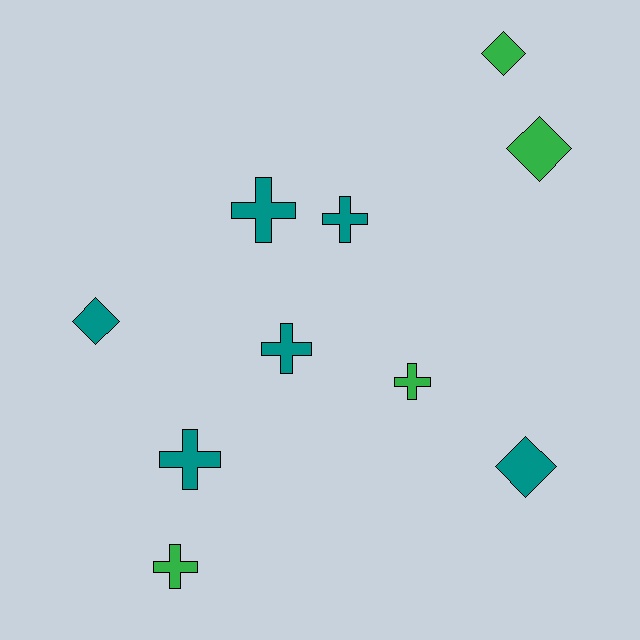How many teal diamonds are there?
There are 2 teal diamonds.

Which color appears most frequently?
Teal, with 6 objects.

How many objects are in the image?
There are 10 objects.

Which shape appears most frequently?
Cross, with 6 objects.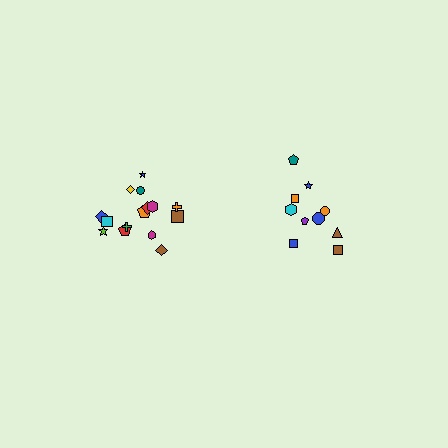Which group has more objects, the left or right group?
The left group.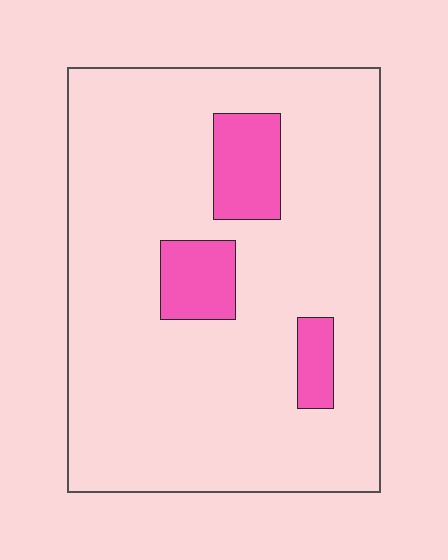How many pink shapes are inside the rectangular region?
3.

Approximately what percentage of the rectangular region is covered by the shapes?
Approximately 15%.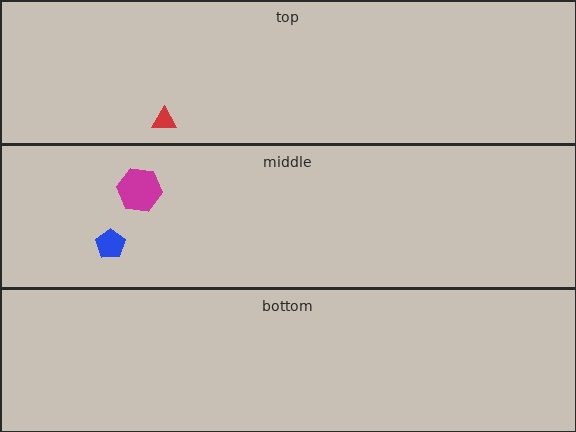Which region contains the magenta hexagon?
The middle region.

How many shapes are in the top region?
1.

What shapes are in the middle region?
The blue pentagon, the magenta hexagon.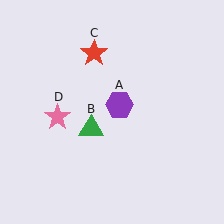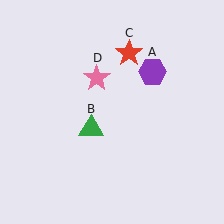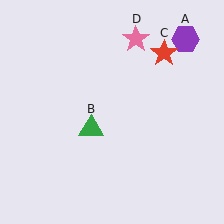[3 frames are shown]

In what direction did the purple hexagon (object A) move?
The purple hexagon (object A) moved up and to the right.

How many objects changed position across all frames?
3 objects changed position: purple hexagon (object A), red star (object C), pink star (object D).